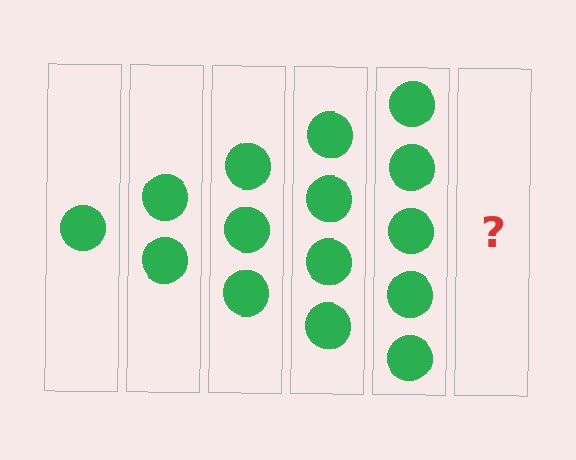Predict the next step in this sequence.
The next step is 6 circles.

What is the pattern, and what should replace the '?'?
The pattern is that each step adds one more circle. The '?' should be 6 circles.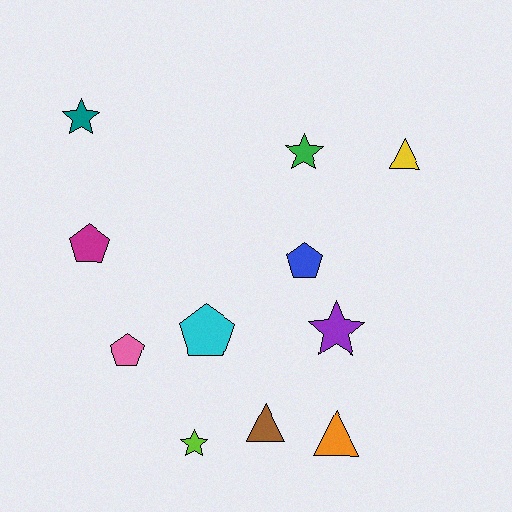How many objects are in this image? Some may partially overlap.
There are 11 objects.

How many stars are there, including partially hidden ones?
There are 4 stars.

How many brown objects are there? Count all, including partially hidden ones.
There is 1 brown object.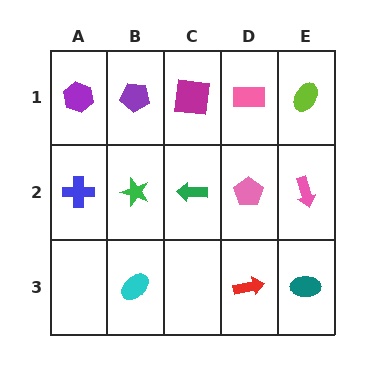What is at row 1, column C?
A magenta square.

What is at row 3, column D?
A red arrow.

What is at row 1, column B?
A purple pentagon.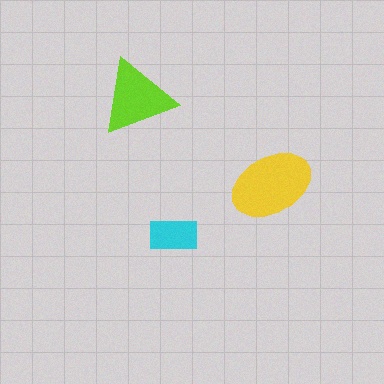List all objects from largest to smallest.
The yellow ellipse, the lime triangle, the cyan rectangle.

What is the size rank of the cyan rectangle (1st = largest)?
3rd.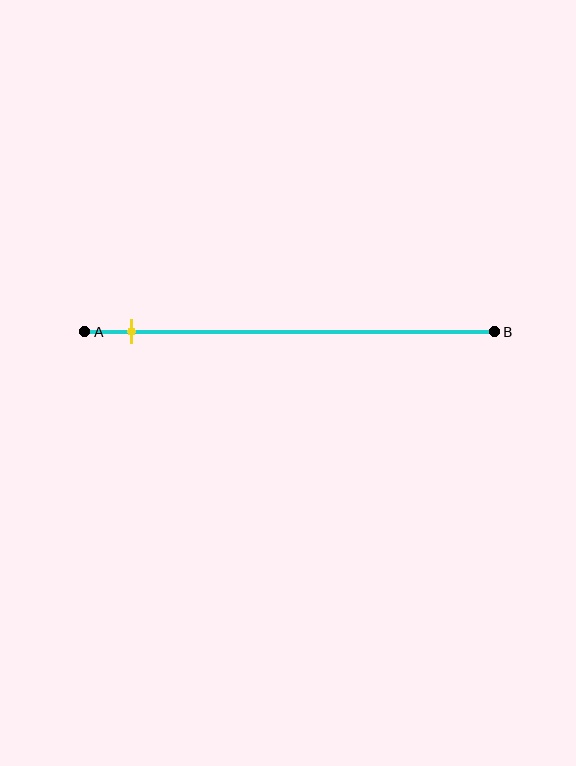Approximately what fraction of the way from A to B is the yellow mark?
The yellow mark is approximately 10% of the way from A to B.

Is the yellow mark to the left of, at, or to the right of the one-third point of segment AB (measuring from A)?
The yellow mark is to the left of the one-third point of segment AB.